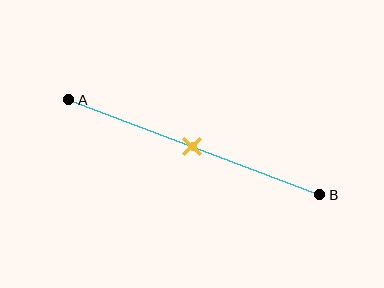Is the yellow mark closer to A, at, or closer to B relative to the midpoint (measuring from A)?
The yellow mark is approximately at the midpoint of segment AB.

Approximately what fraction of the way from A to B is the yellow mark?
The yellow mark is approximately 50% of the way from A to B.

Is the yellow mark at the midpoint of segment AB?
Yes, the mark is approximately at the midpoint.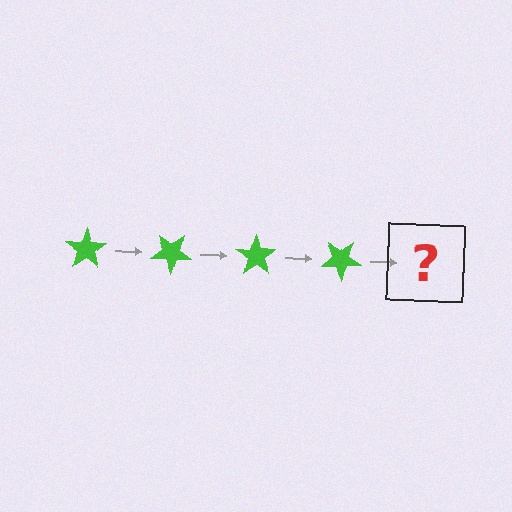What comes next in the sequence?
The next element should be a green star rotated 140 degrees.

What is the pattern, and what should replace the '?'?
The pattern is that the star rotates 35 degrees each step. The '?' should be a green star rotated 140 degrees.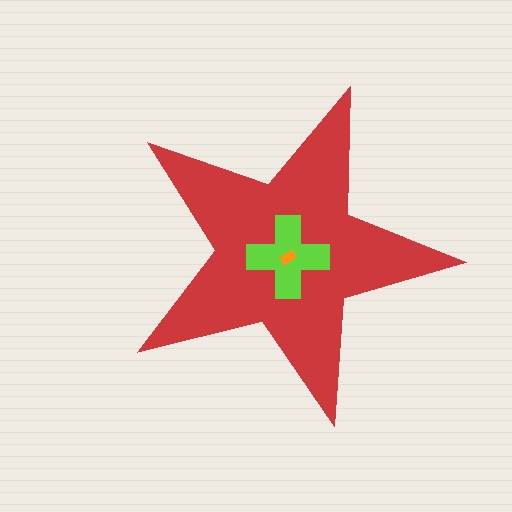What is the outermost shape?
The red star.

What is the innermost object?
The orange rectangle.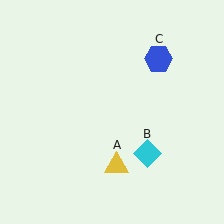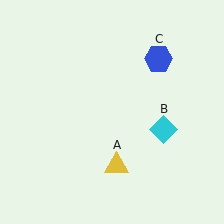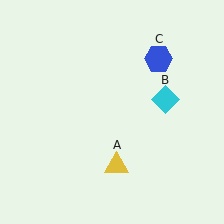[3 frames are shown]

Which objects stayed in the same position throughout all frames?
Yellow triangle (object A) and blue hexagon (object C) remained stationary.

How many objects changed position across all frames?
1 object changed position: cyan diamond (object B).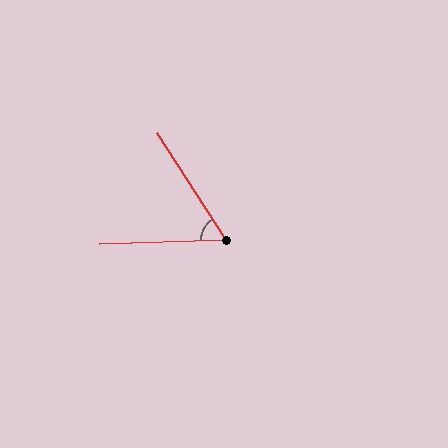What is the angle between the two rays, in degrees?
Approximately 59 degrees.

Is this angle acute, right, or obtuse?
It is acute.